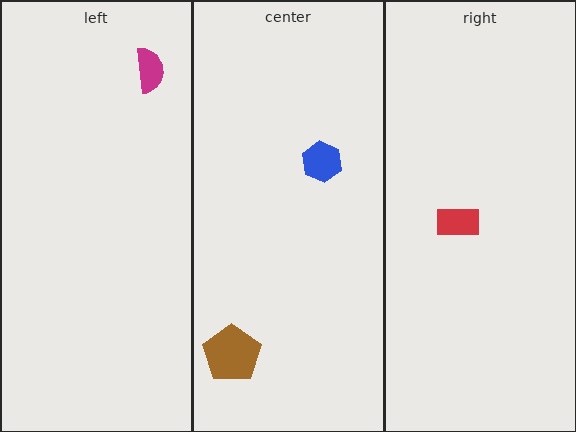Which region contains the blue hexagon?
The center region.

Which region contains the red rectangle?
The right region.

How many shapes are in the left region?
1.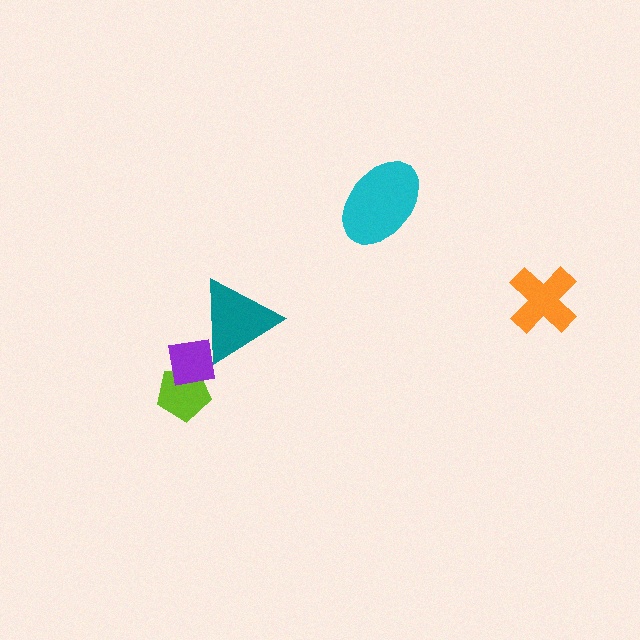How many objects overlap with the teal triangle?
1 object overlaps with the teal triangle.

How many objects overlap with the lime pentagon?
1 object overlaps with the lime pentagon.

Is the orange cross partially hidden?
No, no other shape covers it.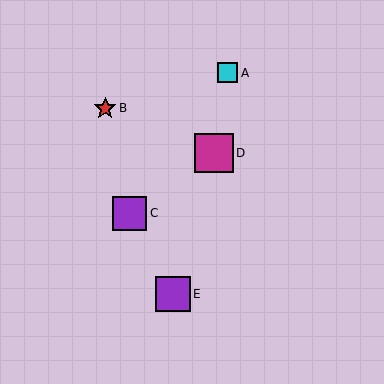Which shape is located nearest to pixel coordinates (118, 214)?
The purple square (labeled C) at (130, 213) is nearest to that location.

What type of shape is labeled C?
Shape C is a purple square.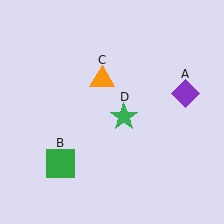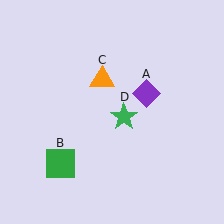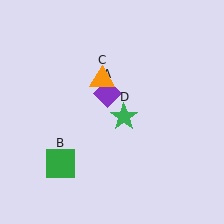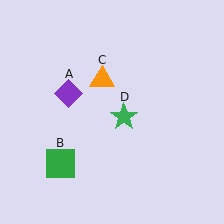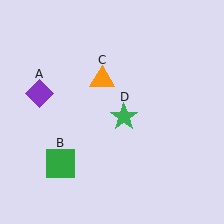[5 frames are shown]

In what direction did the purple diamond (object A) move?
The purple diamond (object A) moved left.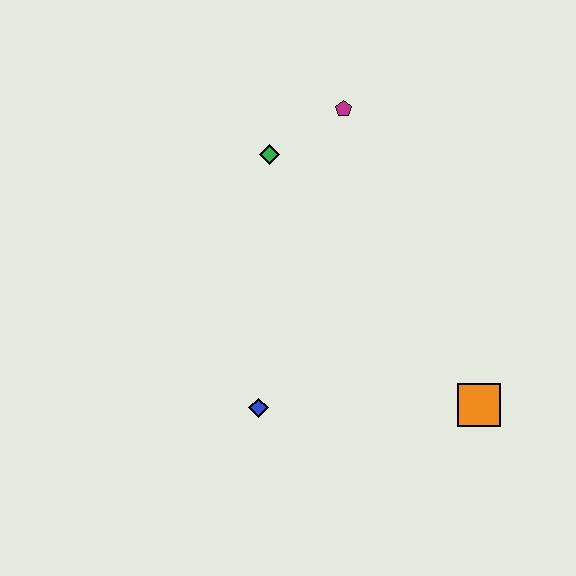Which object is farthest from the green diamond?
The orange square is farthest from the green diamond.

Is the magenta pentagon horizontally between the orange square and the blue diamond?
Yes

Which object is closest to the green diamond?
The magenta pentagon is closest to the green diamond.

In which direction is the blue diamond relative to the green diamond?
The blue diamond is below the green diamond.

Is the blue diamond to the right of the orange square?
No